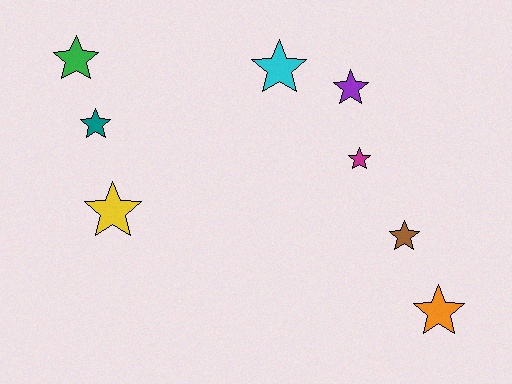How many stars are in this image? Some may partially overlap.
There are 8 stars.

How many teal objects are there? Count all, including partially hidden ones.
There is 1 teal object.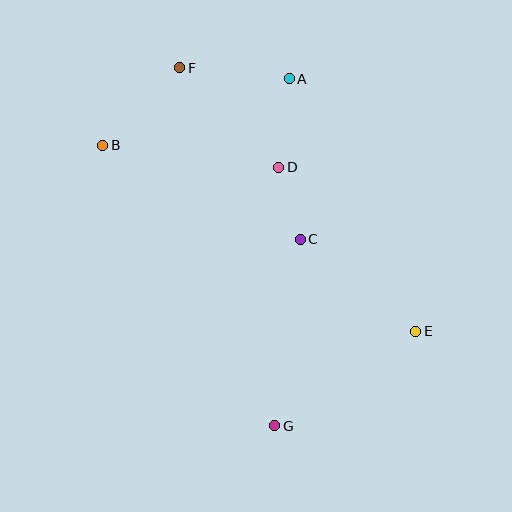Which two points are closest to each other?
Points C and D are closest to each other.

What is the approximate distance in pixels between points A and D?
The distance between A and D is approximately 89 pixels.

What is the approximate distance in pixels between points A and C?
The distance between A and C is approximately 161 pixels.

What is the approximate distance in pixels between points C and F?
The distance between C and F is approximately 209 pixels.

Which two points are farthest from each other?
Points F and G are farthest from each other.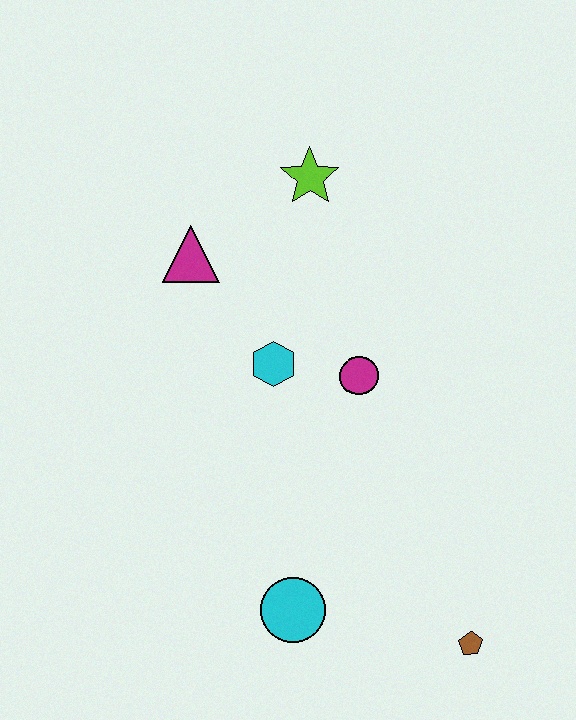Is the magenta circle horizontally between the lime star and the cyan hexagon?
No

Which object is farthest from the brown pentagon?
The lime star is farthest from the brown pentagon.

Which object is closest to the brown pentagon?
The cyan circle is closest to the brown pentagon.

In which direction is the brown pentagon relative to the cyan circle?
The brown pentagon is to the right of the cyan circle.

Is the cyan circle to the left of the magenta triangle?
No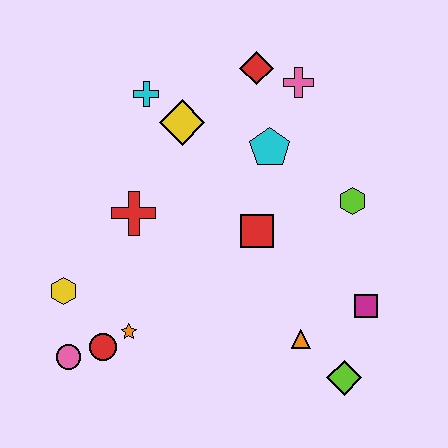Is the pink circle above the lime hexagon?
No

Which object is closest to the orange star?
The red circle is closest to the orange star.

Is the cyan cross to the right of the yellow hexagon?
Yes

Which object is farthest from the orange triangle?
The cyan cross is farthest from the orange triangle.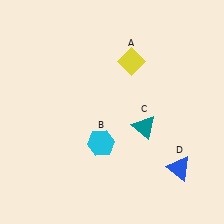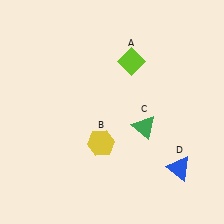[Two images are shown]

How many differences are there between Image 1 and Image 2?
There are 3 differences between the two images.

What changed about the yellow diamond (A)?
In Image 1, A is yellow. In Image 2, it changed to lime.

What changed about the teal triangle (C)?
In Image 1, C is teal. In Image 2, it changed to green.